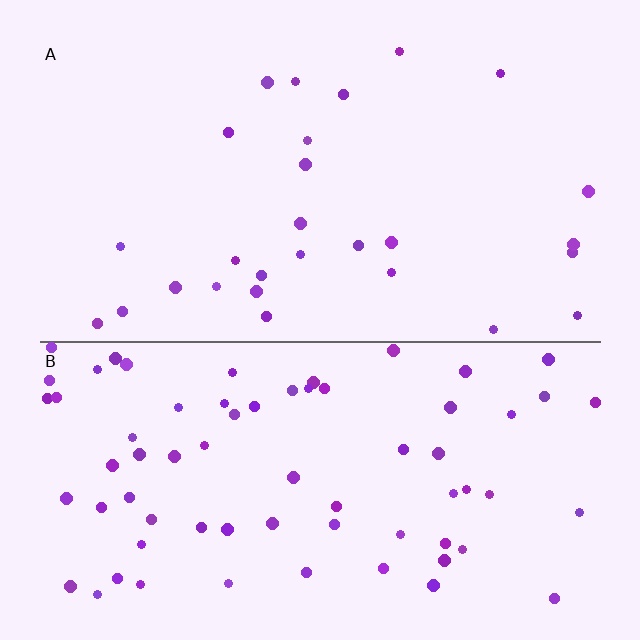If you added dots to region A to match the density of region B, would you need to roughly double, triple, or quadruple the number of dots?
Approximately triple.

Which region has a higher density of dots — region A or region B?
B (the bottom).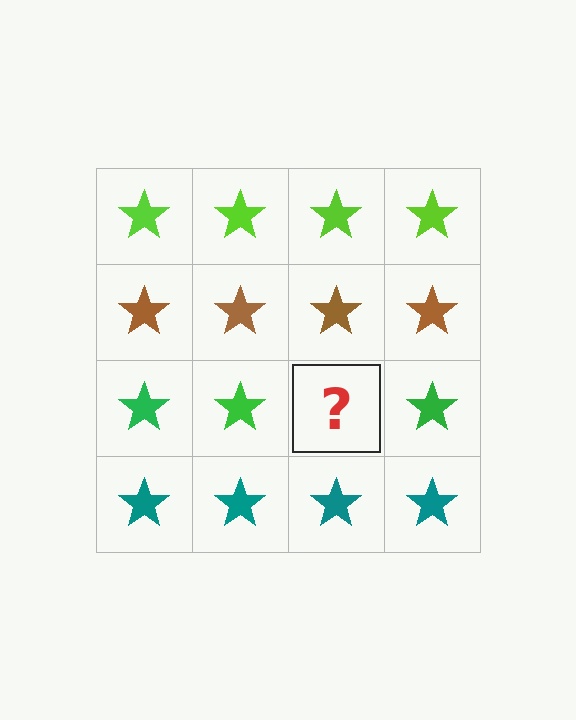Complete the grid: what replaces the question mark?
The question mark should be replaced with a green star.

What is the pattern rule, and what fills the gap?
The rule is that each row has a consistent color. The gap should be filled with a green star.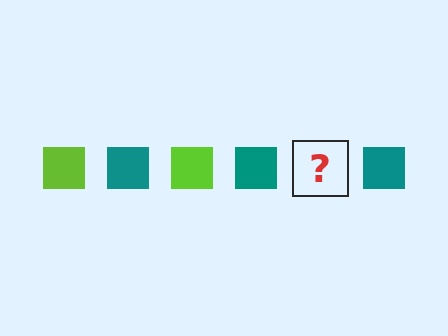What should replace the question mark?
The question mark should be replaced with a lime square.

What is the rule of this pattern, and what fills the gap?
The rule is that the pattern cycles through lime, teal squares. The gap should be filled with a lime square.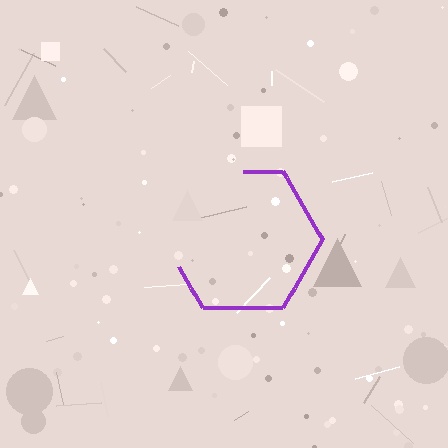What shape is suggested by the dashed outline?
The dashed outline suggests a hexagon.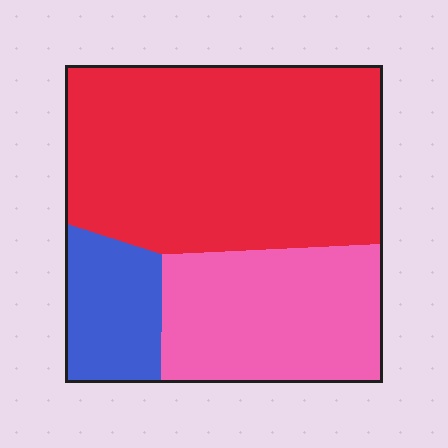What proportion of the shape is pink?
Pink takes up between a quarter and a half of the shape.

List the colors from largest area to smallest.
From largest to smallest: red, pink, blue.